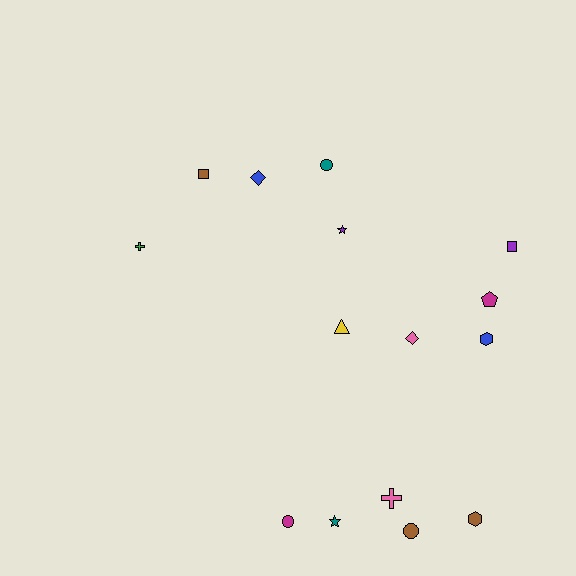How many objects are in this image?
There are 15 objects.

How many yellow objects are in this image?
There is 1 yellow object.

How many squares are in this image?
There are 2 squares.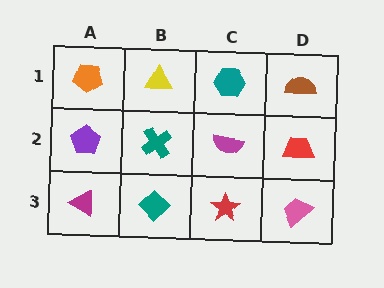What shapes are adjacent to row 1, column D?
A red trapezoid (row 2, column D), a teal hexagon (row 1, column C).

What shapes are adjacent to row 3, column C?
A magenta semicircle (row 2, column C), a teal diamond (row 3, column B), a pink trapezoid (row 3, column D).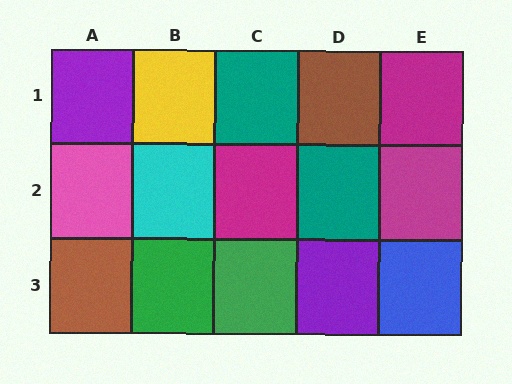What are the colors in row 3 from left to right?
Brown, green, green, purple, blue.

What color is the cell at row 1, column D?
Brown.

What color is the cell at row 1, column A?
Purple.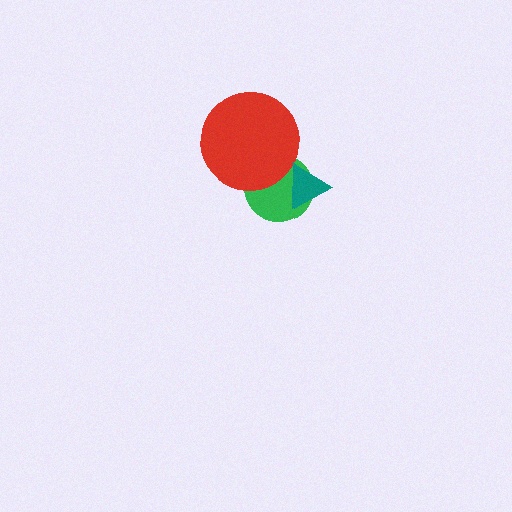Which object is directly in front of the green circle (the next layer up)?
The red circle is directly in front of the green circle.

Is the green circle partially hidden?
Yes, it is partially covered by another shape.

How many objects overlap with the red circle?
1 object overlaps with the red circle.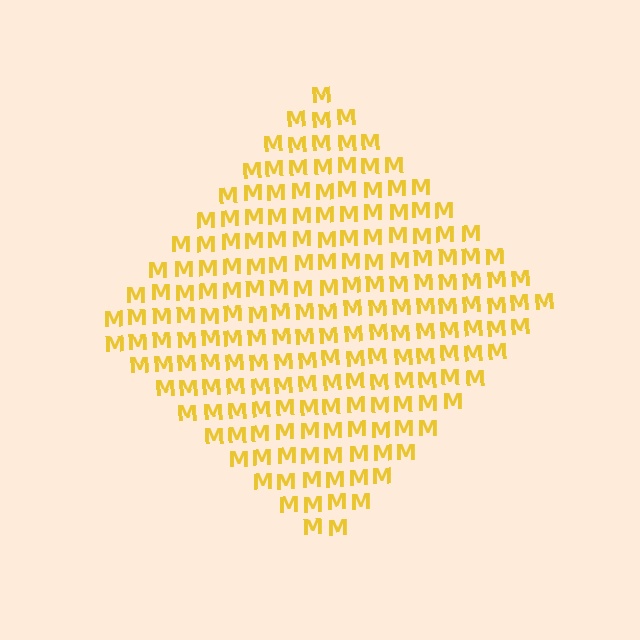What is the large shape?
The large shape is a diamond.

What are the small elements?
The small elements are letter M's.